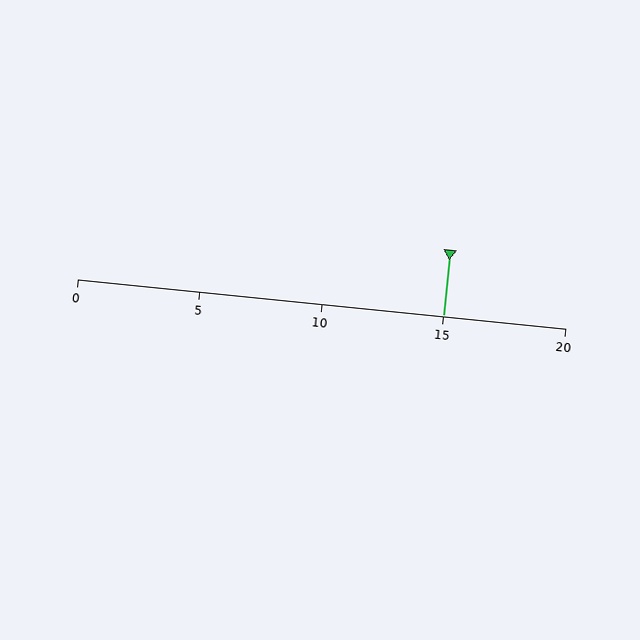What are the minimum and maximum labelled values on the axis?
The axis runs from 0 to 20.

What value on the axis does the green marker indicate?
The marker indicates approximately 15.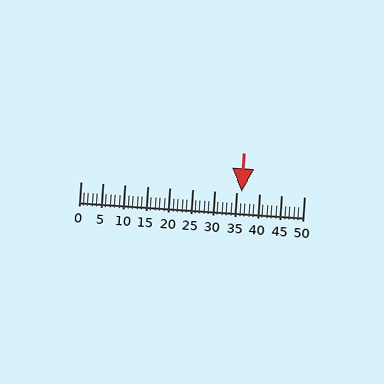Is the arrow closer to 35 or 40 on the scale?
The arrow is closer to 35.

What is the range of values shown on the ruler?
The ruler shows values from 0 to 50.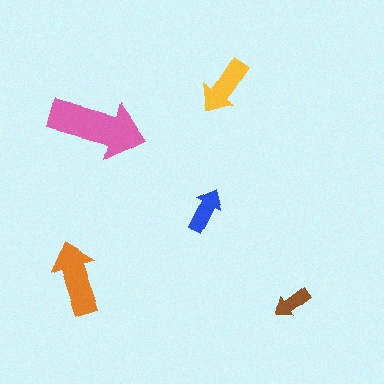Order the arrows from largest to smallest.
the pink one, the orange one, the yellow one, the blue one, the brown one.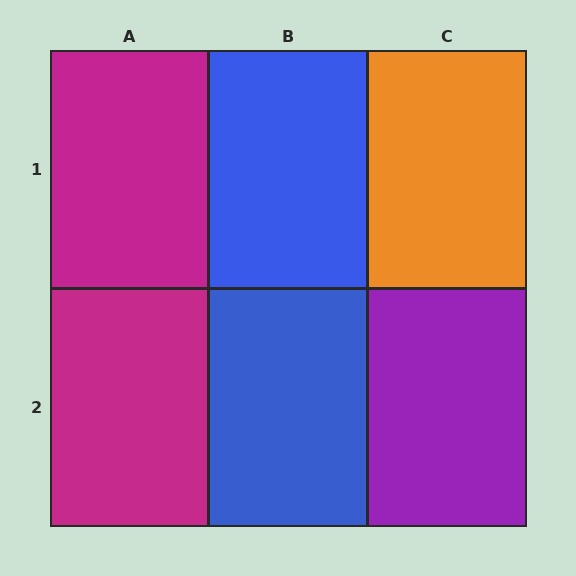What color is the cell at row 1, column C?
Orange.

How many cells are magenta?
2 cells are magenta.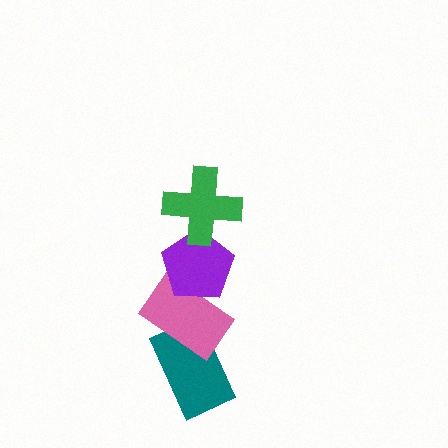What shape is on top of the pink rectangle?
The purple pentagon is on top of the pink rectangle.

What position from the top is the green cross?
The green cross is 1st from the top.